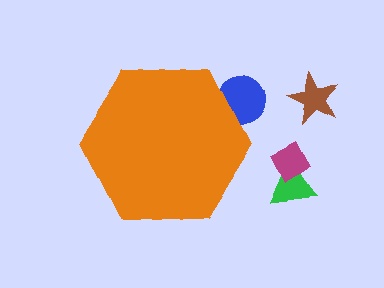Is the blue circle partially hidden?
Yes, the blue circle is partially hidden behind the orange hexagon.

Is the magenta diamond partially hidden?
No, the magenta diamond is fully visible.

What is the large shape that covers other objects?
An orange hexagon.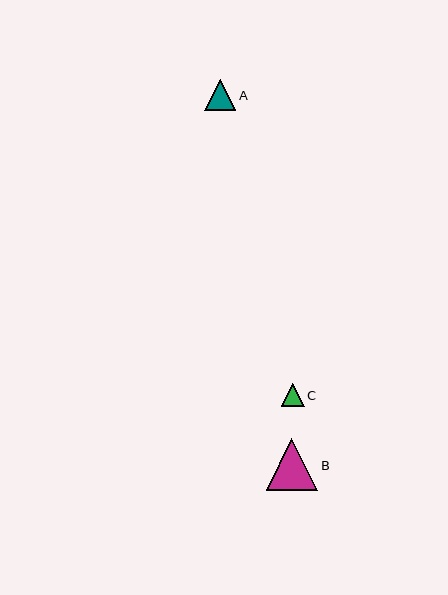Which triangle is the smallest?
Triangle C is the smallest with a size of approximately 23 pixels.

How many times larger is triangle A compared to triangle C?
Triangle A is approximately 1.3 times the size of triangle C.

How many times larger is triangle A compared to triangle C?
Triangle A is approximately 1.3 times the size of triangle C.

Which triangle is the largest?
Triangle B is the largest with a size of approximately 52 pixels.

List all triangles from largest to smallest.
From largest to smallest: B, A, C.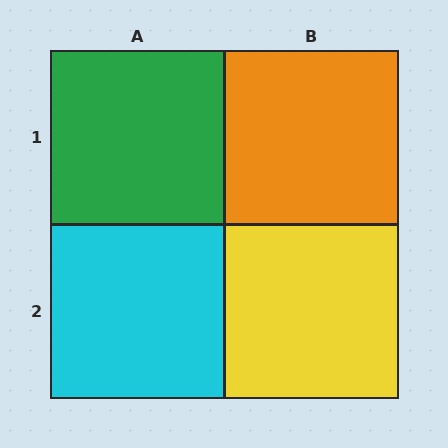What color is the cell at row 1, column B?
Orange.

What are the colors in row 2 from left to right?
Cyan, yellow.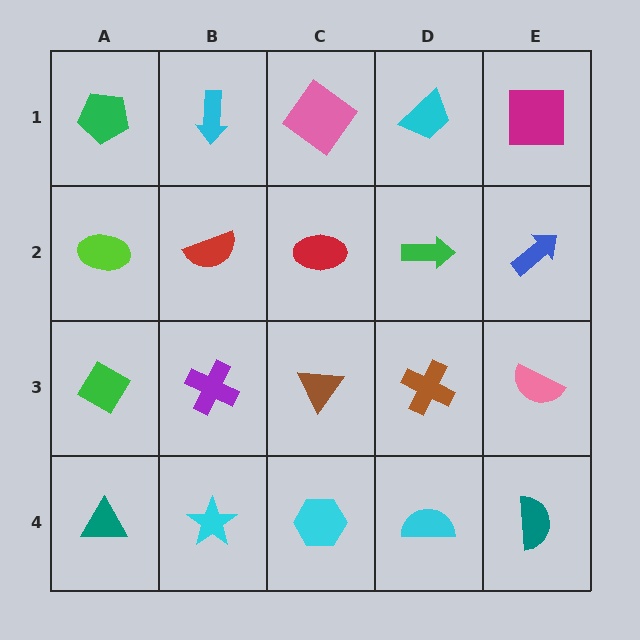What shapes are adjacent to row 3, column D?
A green arrow (row 2, column D), a cyan semicircle (row 4, column D), a brown triangle (row 3, column C), a pink semicircle (row 3, column E).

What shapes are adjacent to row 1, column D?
A green arrow (row 2, column D), a pink diamond (row 1, column C), a magenta square (row 1, column E).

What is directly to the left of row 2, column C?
A red semicircle.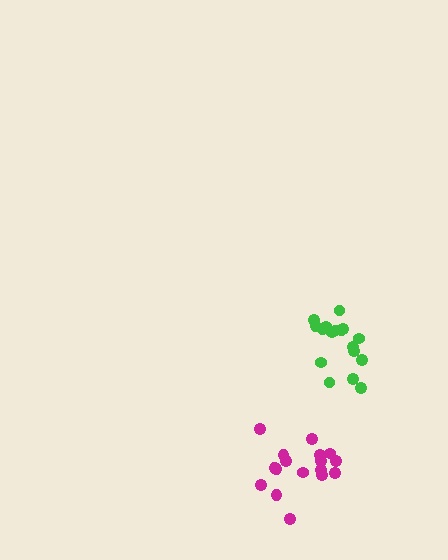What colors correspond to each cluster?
The clusters are colored: green, magenta.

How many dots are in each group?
Group 1: 17 dots, Group 2: 17 dots (34 total).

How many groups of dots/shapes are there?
There are 2 groups.